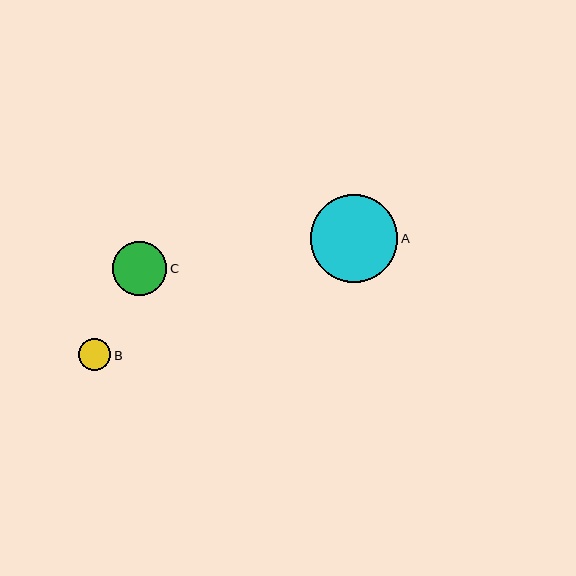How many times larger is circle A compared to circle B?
Circle A is approximately 2.7 times the size of circle B.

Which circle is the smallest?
Circle B is the smallest with a size of approximately 32 pixels.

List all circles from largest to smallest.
From largest to smallest: A, C, B.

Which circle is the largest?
Circle A is the largest with a size of approximately 87 pixels.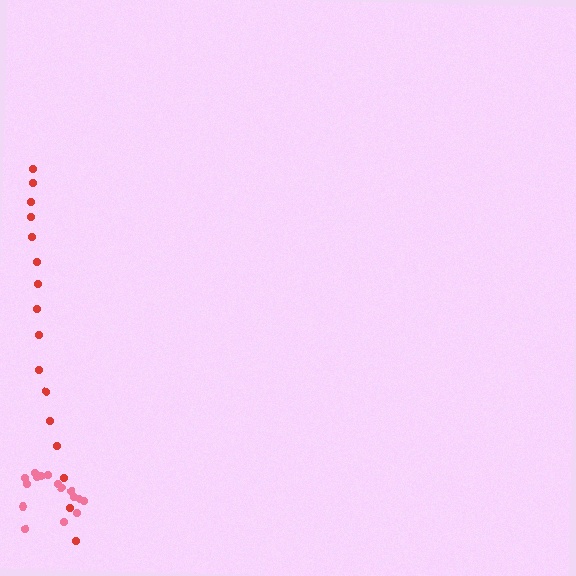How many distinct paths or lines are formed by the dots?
There are 2 distinct paths.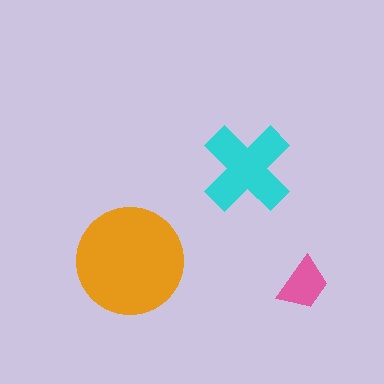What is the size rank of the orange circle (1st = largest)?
1st.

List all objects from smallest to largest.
The pink trapezoid, the cyan cross, the orange circle.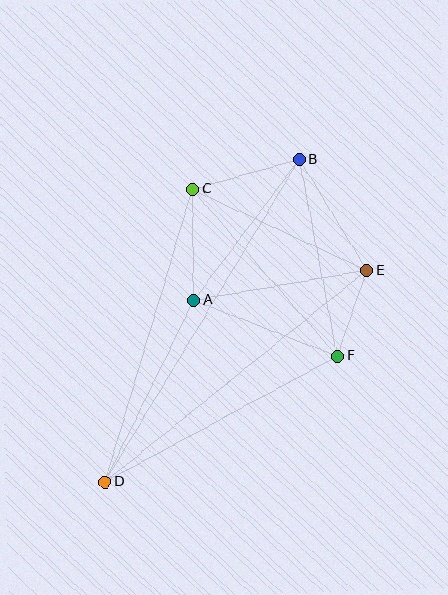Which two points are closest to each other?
Points E and F are closest to each other.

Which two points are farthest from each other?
Points B and D are farthest from each other.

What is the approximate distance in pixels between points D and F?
The distance between D and F is approximately 264 pixels.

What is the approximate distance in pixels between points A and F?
The distance between A and F is approximately 154 pixels.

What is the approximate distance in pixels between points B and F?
The distance between B and F is approximately 200 pixels.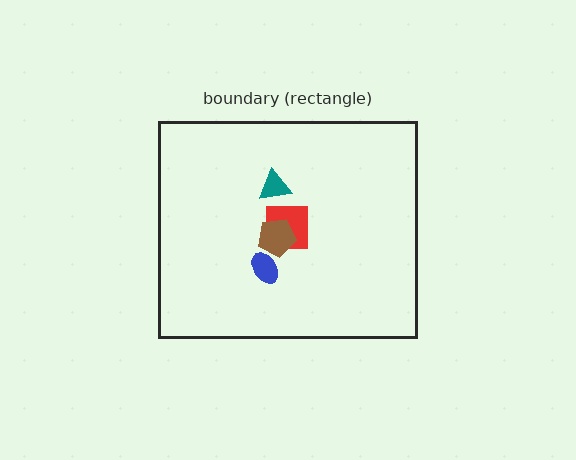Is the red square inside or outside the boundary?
Inside.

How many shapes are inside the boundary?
4 inside, 0 outside.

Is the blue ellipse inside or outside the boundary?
Inside.